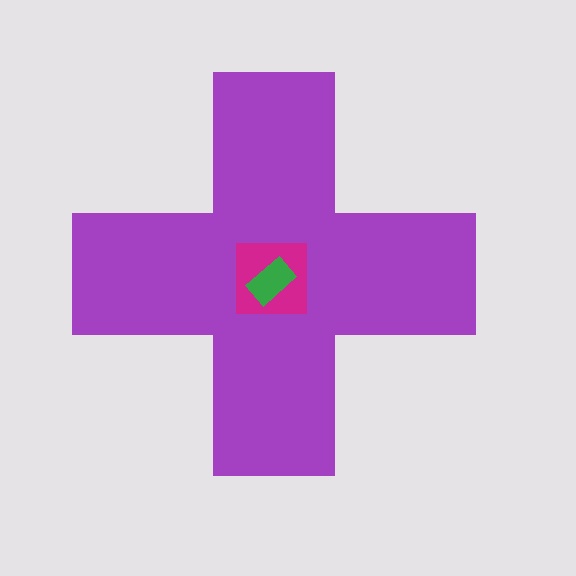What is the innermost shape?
The green rectangle.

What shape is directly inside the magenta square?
The green rectangle.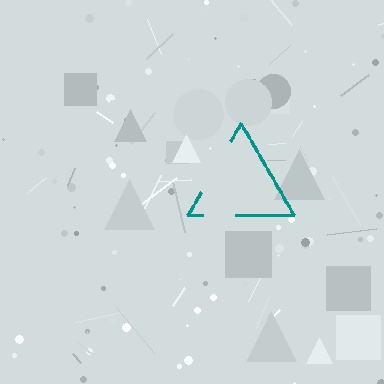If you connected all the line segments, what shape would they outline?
They would outline a triangle.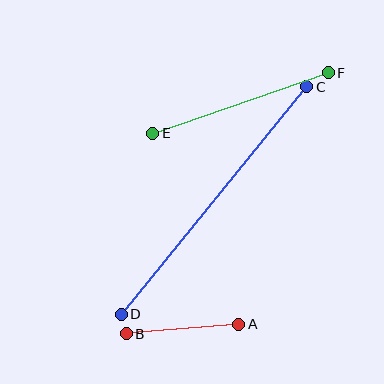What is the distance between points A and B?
The distance is approximately 113 pixels.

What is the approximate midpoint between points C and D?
The midpoint is at approximately (214, 201) pixels.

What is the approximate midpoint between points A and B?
The midpoint is at approximately (183, 329) pixels.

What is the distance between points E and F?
The distance is approximately 186 pixels.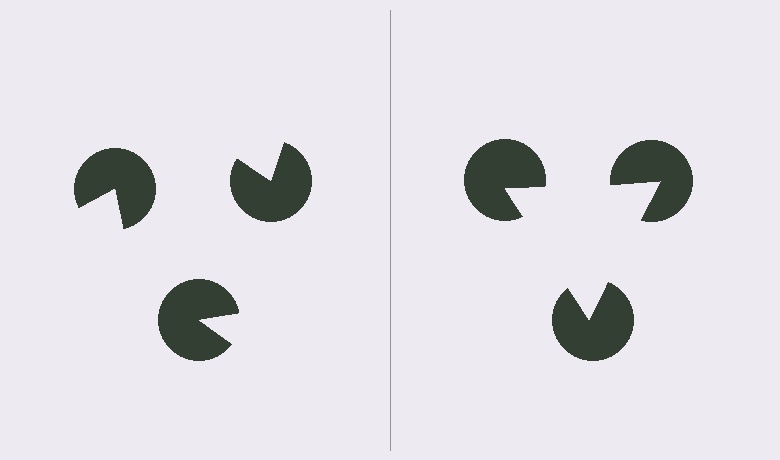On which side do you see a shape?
An illusory triangle appears on the right side. On the left side the wedge cuts are rotated, so no coherent shape forms.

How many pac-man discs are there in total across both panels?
6 — 3 on each side.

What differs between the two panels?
The pac-man discs are positioned identically on both sides; only the wedge orientations differ. On the right they align to a triangle; on the left they are misaligned.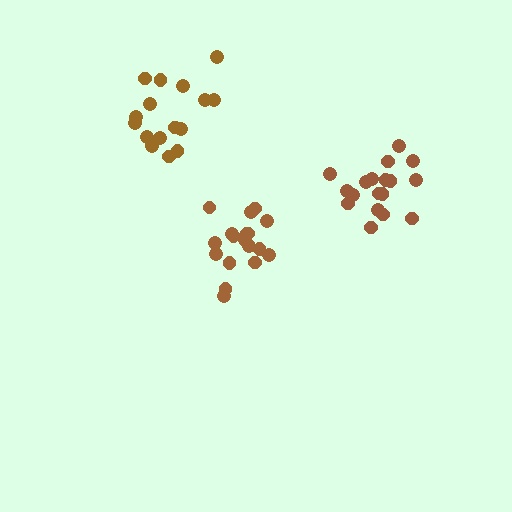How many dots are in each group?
Group 1: 18 dots, Group 2: 16 dots, Group 3: 18 dots (52 total).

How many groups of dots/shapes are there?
There are 3 groups.